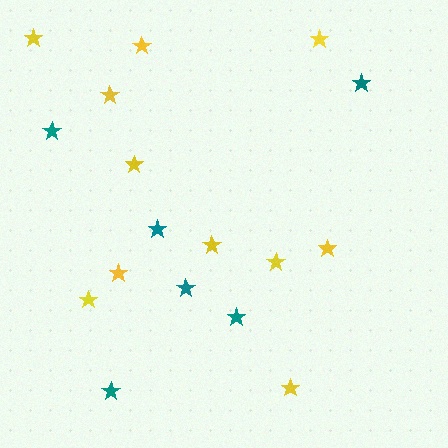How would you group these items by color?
There are 2 groups: one group of yellow stars (11) and one group of teal stars (6).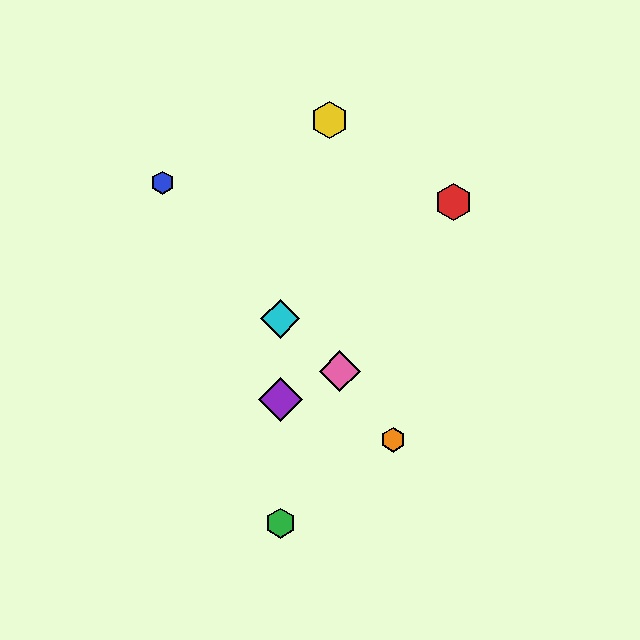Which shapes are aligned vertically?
The green hexagon, the purple diamond, the cyan diamond are aligned vertically.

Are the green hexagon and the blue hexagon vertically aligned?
No, the green hexagon is at x≈280 and the blue hexagon is at x≈163.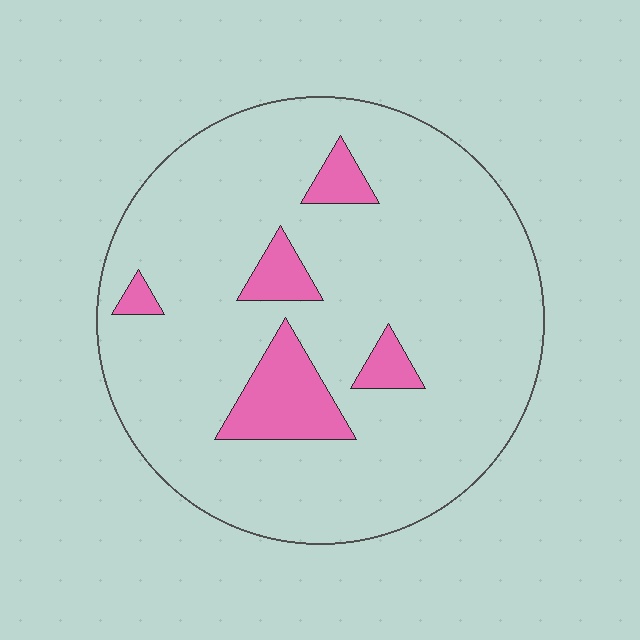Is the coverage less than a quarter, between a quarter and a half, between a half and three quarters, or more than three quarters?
Less than a quarter.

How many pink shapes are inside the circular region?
5.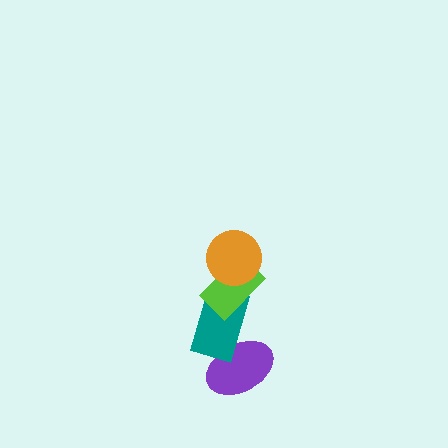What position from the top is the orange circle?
The orange circle is 1st from the top.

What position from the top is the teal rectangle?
The teal rectangle is 3rd from the top.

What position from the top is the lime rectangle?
The lime rectangle is 2nd from the top.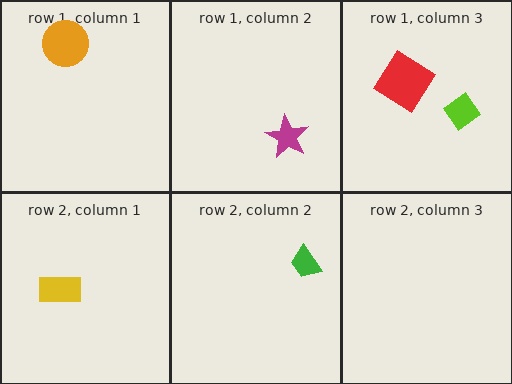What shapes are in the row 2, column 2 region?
The green trapezoid.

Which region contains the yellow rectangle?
The row 2, column 1 region.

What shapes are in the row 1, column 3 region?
The lime diamond, the red diamond.